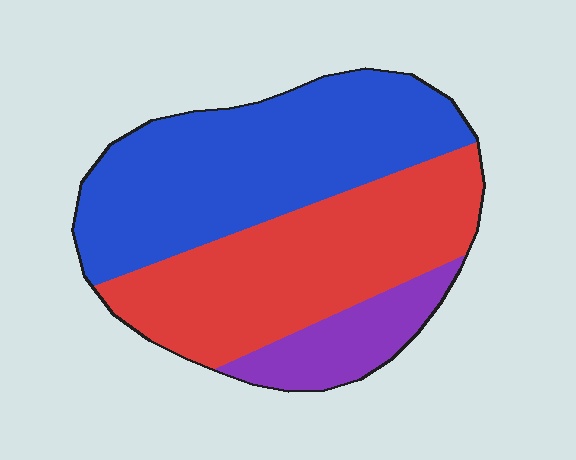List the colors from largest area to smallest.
From largest to smallest: blue, red, purple.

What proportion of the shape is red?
Red takes up about two fifths (2/5) of the shape.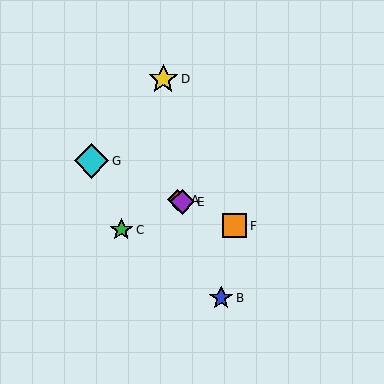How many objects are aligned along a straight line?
4 objects (A, E, F, G) are aligned along a straight line.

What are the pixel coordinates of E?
Object E is at (182, 202).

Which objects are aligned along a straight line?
Objects A, E, F, G are aligned along a straight line.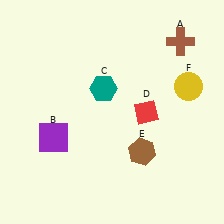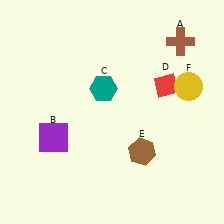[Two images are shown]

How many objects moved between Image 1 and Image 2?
1 object moved between the two images.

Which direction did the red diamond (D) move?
The red diamond (D) moved up.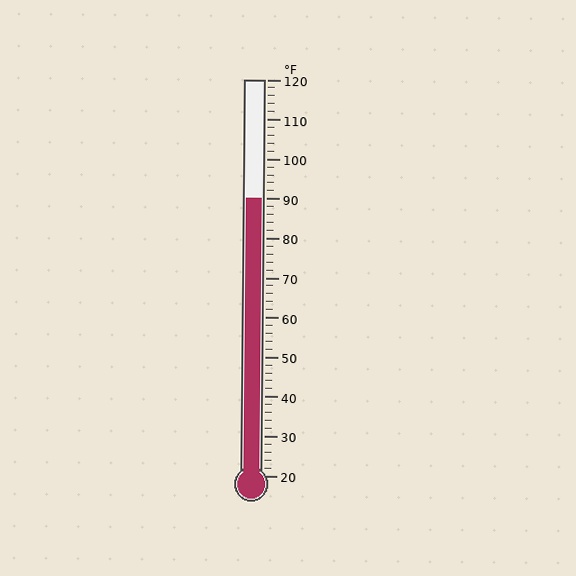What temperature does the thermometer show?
The thermometer shows approximately 90°F.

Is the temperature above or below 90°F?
The temperature is at 90°F.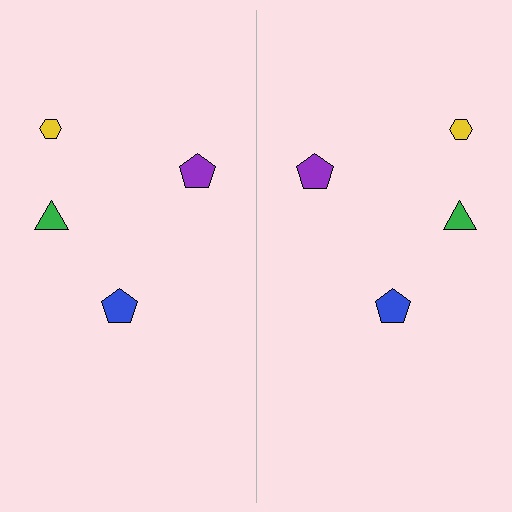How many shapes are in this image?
There are 8 shapes in this image.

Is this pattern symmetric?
Yes, this pattern has bilateral (reflection) symmetry.